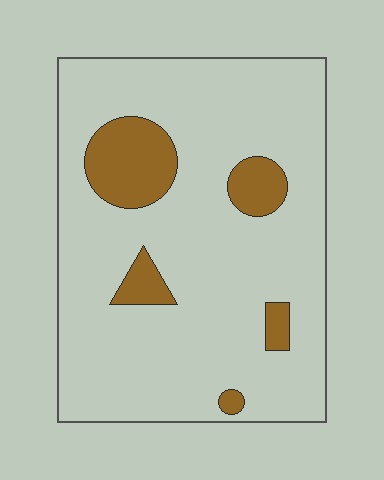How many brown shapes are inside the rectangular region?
5.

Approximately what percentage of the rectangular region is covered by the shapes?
Approximately 15%.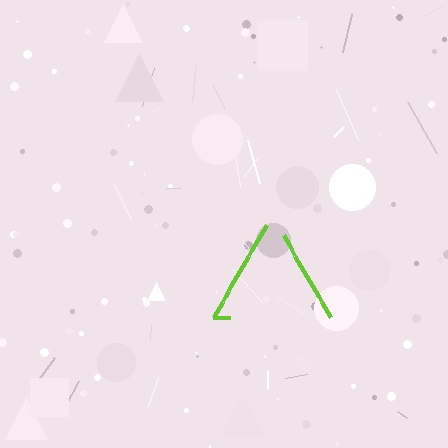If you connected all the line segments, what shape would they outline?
They would outline a triangle.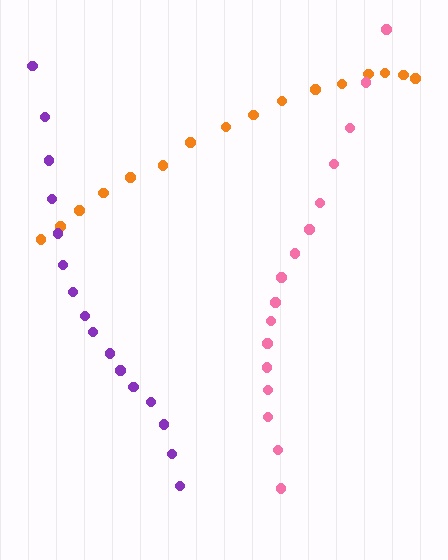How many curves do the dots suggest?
There are 3 distinct paths.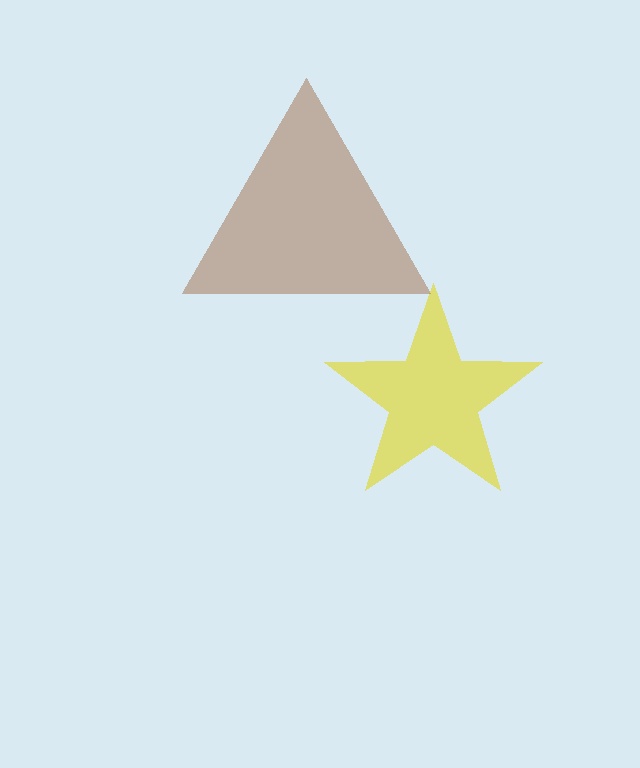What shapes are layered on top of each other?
The layered shapes are: a yellow star, a brown triangle.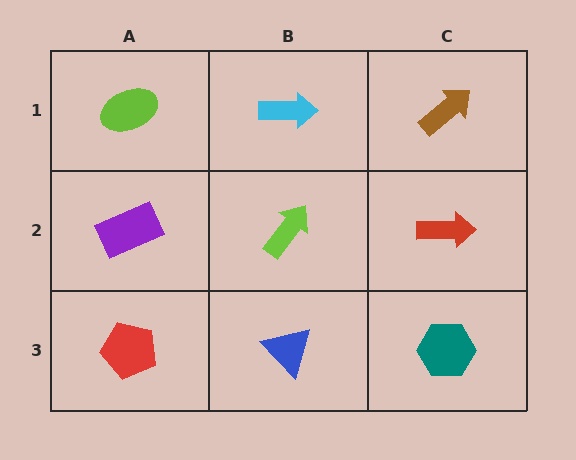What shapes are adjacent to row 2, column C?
A brown arrow (row 1, column C), a teal hexagon (row 3, column C), a lime arrow (row 2, column B).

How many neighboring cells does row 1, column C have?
2.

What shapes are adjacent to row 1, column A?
A purple rectangle (row 2, column A), a cyan arrow (row 1, column B).